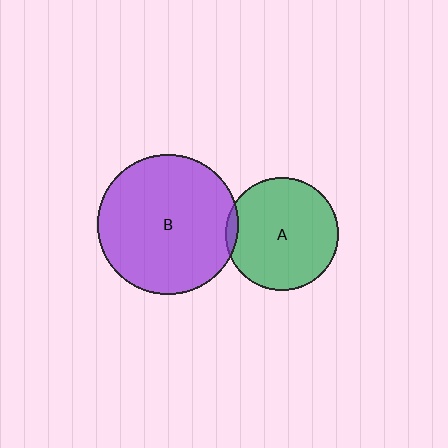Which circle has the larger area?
Circle B (purple).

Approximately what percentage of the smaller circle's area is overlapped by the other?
Approximately 5%.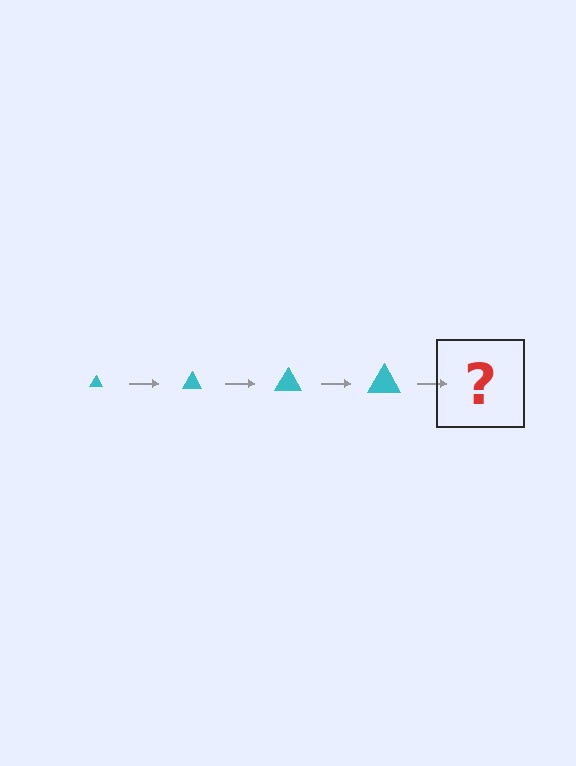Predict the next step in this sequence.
The next step is a cyan triangle, larger than the previous one.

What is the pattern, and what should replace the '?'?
The pattern is that the triangle gets progressively larger each step. The '?' should be a cyan triangle, larger than the previous one.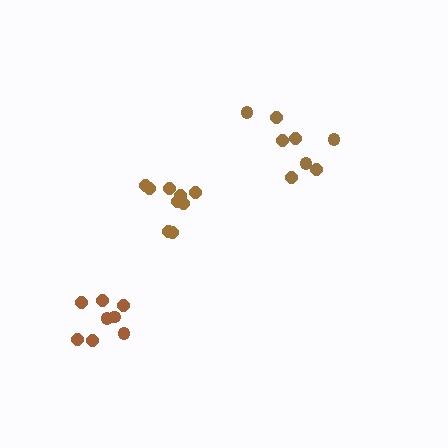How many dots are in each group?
Group 1: 8 dots, Group 2: 8 dots, Group 3: 9 dots (25 total).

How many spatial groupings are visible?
There are 3 spatial groupings.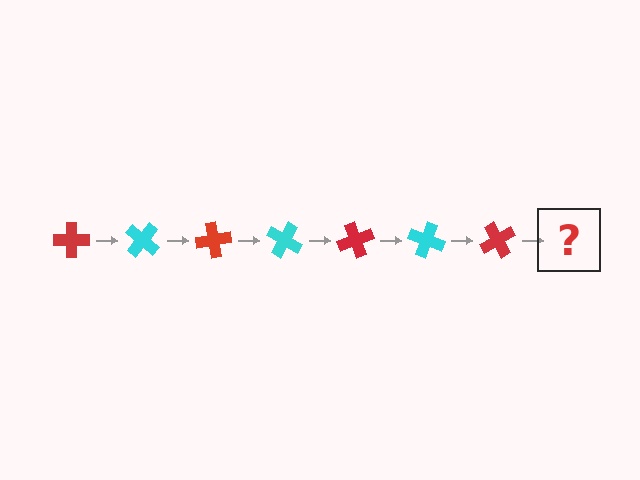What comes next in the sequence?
The next element should be a cyan cross, rotated 280 degrees from the start.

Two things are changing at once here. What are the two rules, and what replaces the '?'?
The two rules are that it rotates 40 degrees each step and the color cycles through red and cyan. The '?' should be a cyan cross, rotated 280 degrees from the start.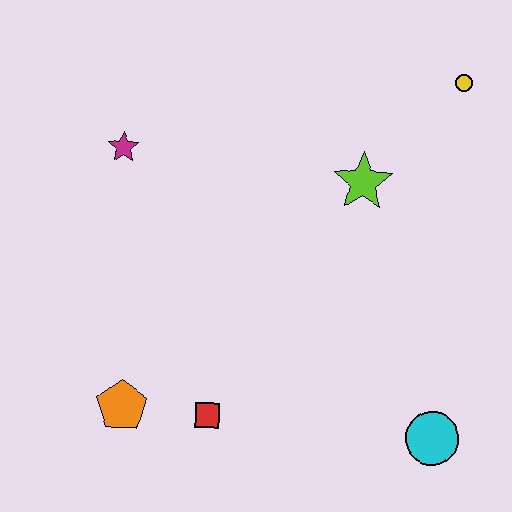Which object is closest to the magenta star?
The lime star is closest to the magenta star.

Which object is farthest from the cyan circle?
The magenta star is farthest from the cyan circle.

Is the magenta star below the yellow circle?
Yes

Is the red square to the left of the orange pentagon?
No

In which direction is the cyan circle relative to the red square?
The cyan circle is to the right of the red square.